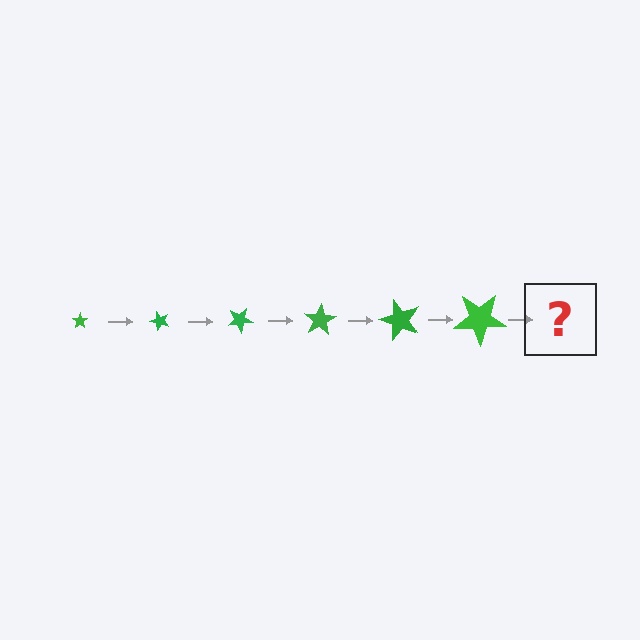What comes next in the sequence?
The next element should be a star, larger than the previous one and rotated 300 degrees from the start.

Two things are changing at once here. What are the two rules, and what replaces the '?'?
The two rules are that the star grows larger each step and it rotates 50 degrees each step. The '?' should be a star, larger than the previous one and rotated 300 degrees from the start.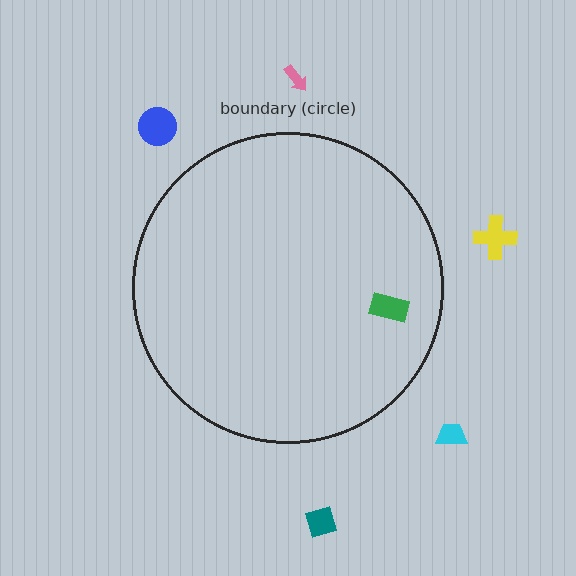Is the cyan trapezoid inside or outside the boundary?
Outside.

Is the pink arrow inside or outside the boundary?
Outside.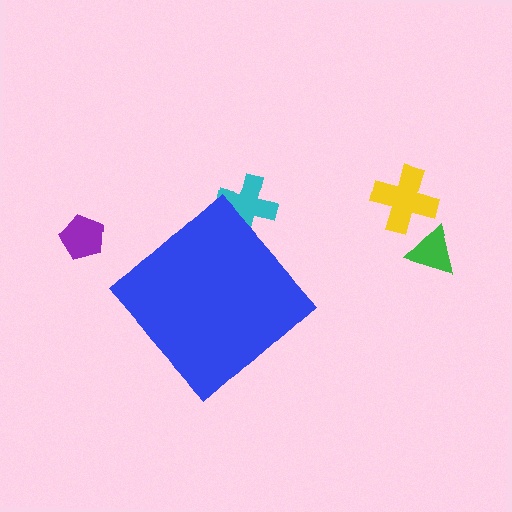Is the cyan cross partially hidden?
Yes, the cyan cross is partially hidden behind the blue diamond.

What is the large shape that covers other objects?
A blue diamond.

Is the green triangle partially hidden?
No, the green triangle is fully visible.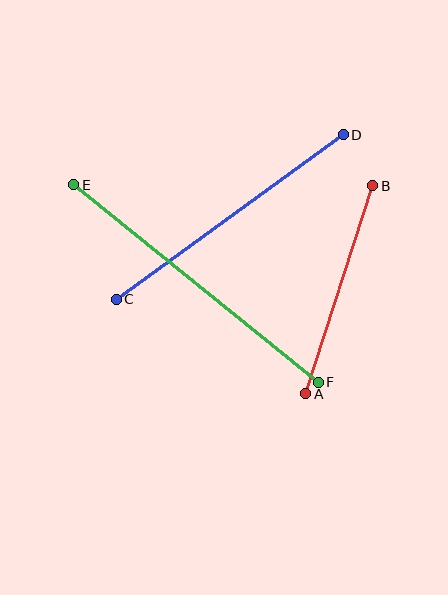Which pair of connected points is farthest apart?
Points E and F are farthest apart.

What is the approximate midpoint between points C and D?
The midpoint is at approximately (230, 217) pixels.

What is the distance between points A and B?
The distance is approximately 219 pixels.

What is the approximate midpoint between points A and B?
The midpoint is at approximately (339, 290) pixels.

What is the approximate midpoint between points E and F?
The midpoint is at approximately (196, 284) pixels.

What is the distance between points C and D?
The distance is approximately 280 pixels.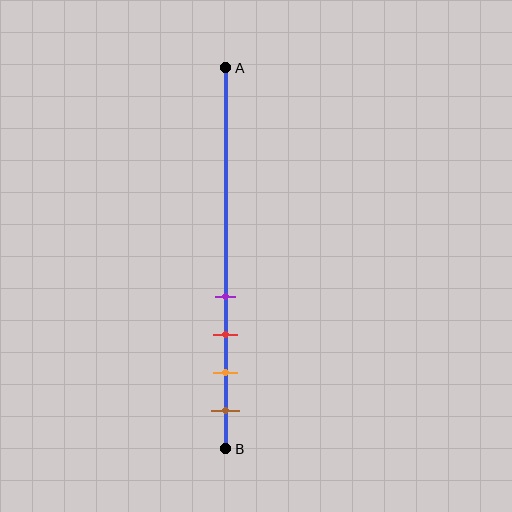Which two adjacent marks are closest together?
The purple and red marks are the closest adjacent pair.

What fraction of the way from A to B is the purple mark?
The purple mark is approximately 60% (0.6) of the way from A to B.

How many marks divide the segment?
There are 4 marks dividing the segment.